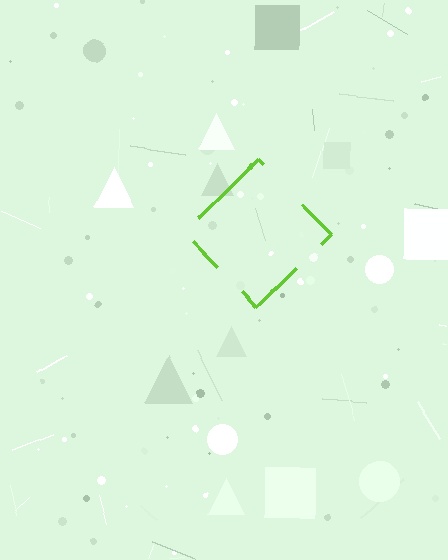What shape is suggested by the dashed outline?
The dashed outline suggests a diamond.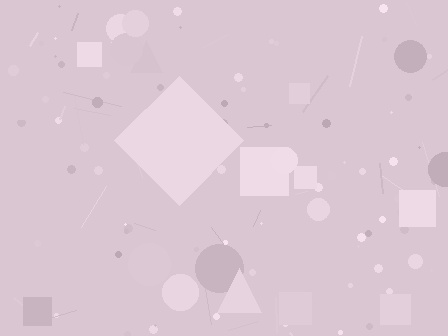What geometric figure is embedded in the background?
A diamond is embedded in the background.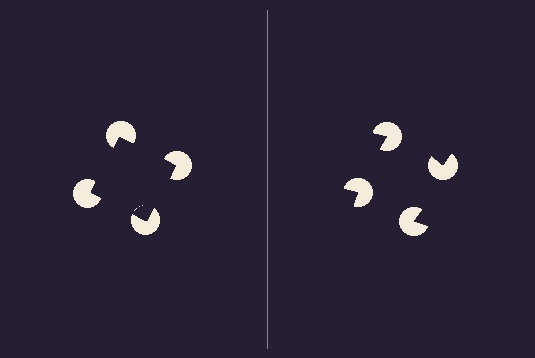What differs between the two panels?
The pac-man discs are positioned identically on both sides; only the wedge orientations differ. On the left they align to a square; on the right they are misaligned.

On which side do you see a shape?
An illusory square appears on the left side. On the right side the wedge cuts are rotated, so no coherent shape forms.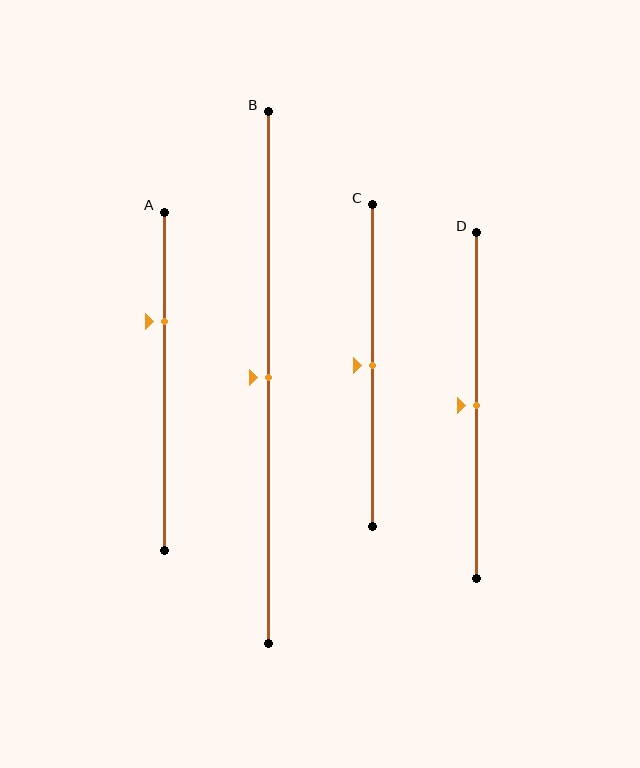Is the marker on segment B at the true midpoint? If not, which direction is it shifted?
Yes, the marker on segment B is at the true midpoint.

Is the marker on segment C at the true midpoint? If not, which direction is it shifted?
Yes, the marker on segment C is at the true midpoint.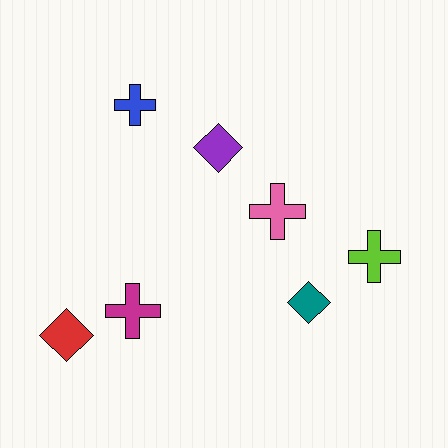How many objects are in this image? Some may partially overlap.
There are 7 objects.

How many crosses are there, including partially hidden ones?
There are 4 crosses.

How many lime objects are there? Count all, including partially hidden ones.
There is 1 lime object.